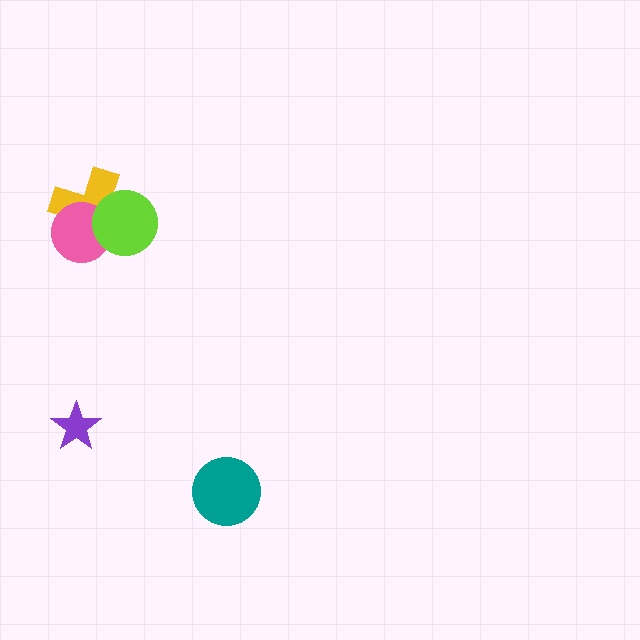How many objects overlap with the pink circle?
2 objects overlap with the pink circle.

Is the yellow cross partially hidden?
Yes, it is partially covered by another shape.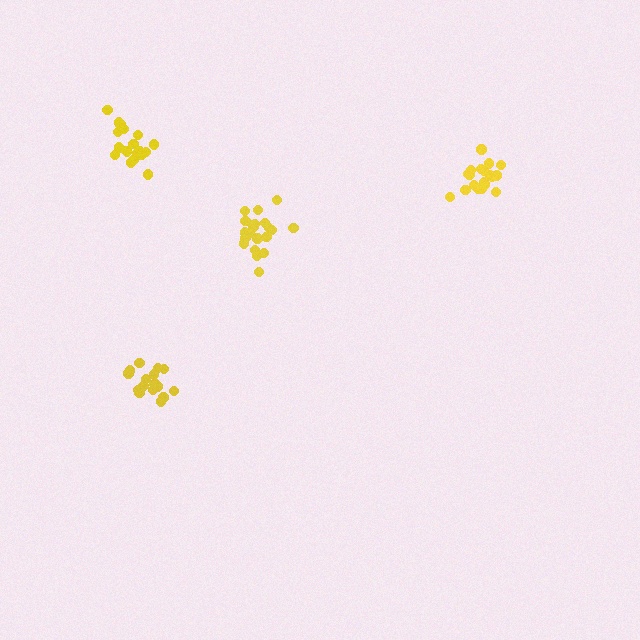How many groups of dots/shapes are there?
There are 4 groups.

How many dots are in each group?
Group 1: 20 dots, Group 2: 19 dots, Group 3: 17 dots, Group 4: 21 dots (77 total).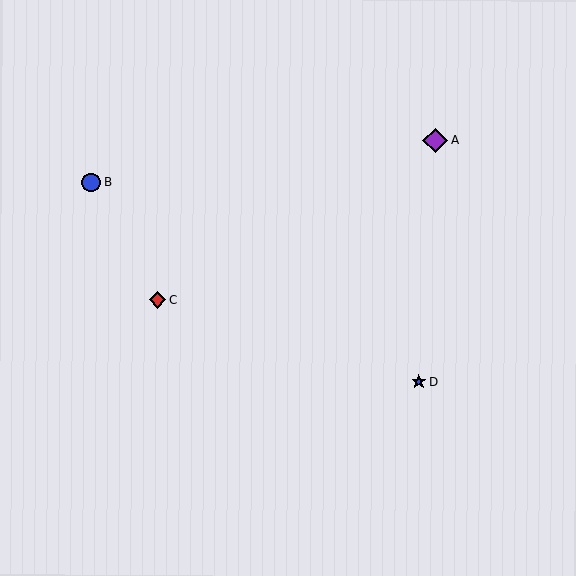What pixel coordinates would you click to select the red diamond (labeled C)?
Click at (157, 300) to select the red diamond C.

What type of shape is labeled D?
Shape D is a blue star.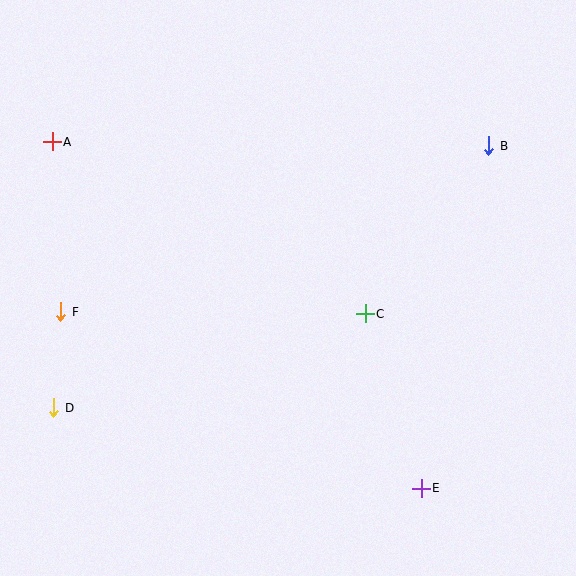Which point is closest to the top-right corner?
Point B is closest to the top-right corner.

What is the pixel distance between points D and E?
The distance between D and E is 376 pixels.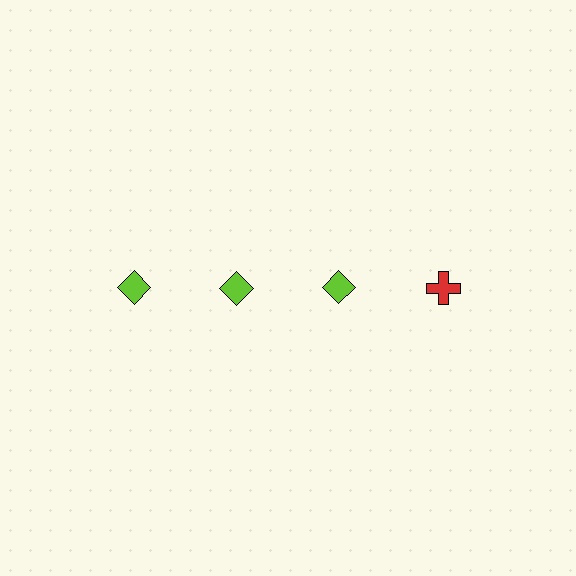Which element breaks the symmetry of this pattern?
The red cross in the top row, second from right column breaks the symmetry. All other shapes are lime diamonds.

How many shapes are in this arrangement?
There are 4 shapes arranged in a grid pattern.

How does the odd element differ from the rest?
It differs in both color (red instead of lime) and shape (cross instead of diamond).